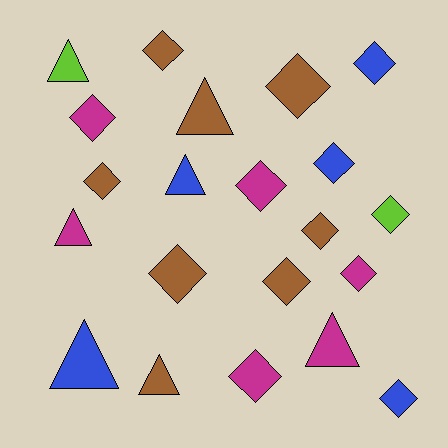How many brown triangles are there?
There are 2 brown triangles.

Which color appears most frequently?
Brown, with 8 objects.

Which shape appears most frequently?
Diamond, with 14 objects.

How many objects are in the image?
There are 21 objects.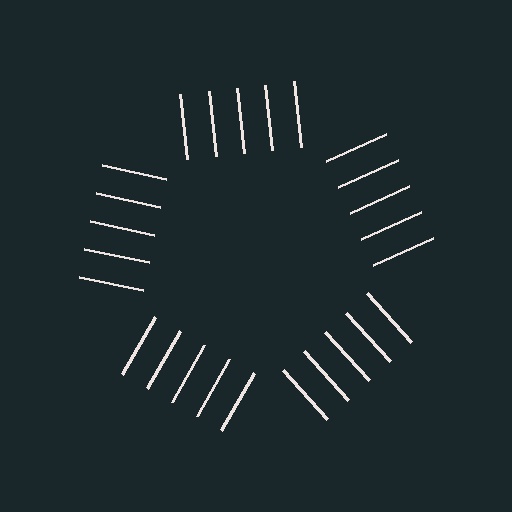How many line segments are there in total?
25 — 5 along each of the 5 edges.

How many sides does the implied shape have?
5 sides — the line-ends trace a pentagon.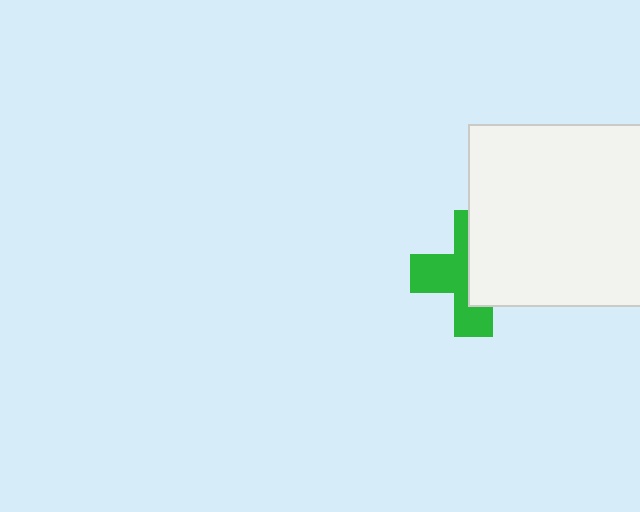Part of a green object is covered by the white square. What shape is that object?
It is a cross.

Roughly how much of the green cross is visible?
About half of it is visible (roughly 51%).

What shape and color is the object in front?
The object in front is a white square.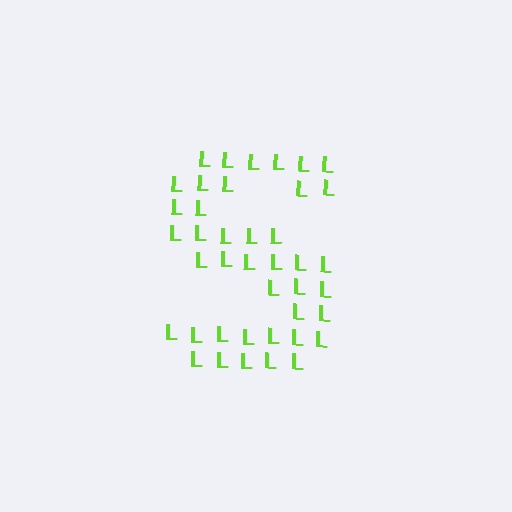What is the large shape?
The large shape is the letter S.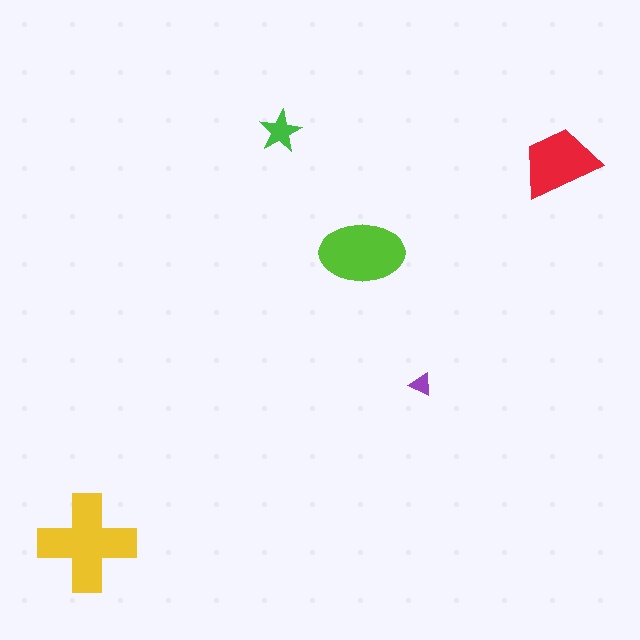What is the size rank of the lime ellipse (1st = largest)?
2nd.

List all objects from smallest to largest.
The purple triangle, the green star, the red trapezoid, the lime ellipse, the yellow cross.